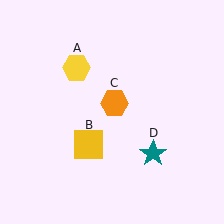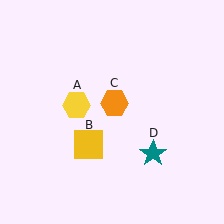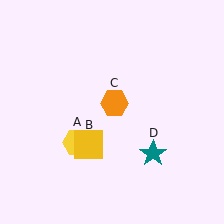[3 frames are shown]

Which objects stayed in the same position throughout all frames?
Yellow square (object B) and orange hexagon (object C) and teal star (object D) remained stationary.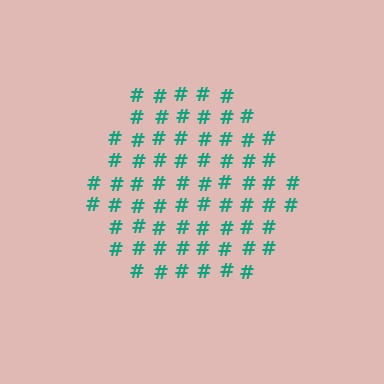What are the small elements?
The small elements are hash symbols.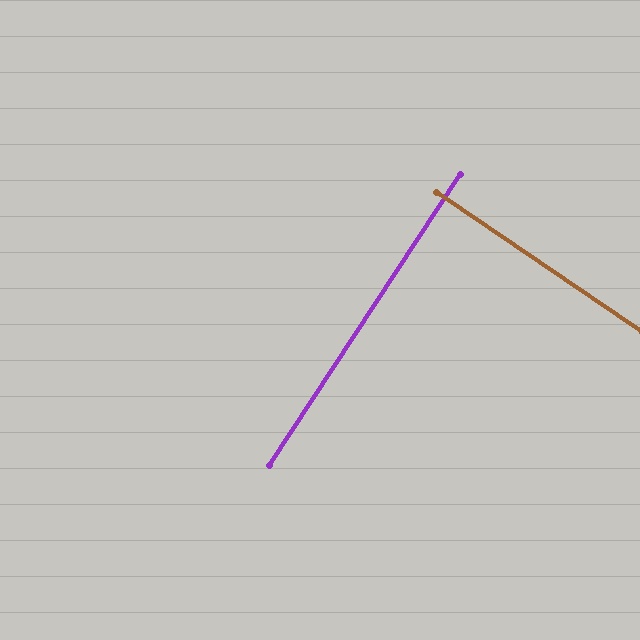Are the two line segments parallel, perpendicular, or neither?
Perpendicular — they meet at approximately 89°.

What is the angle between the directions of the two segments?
Approximately 89 degrees.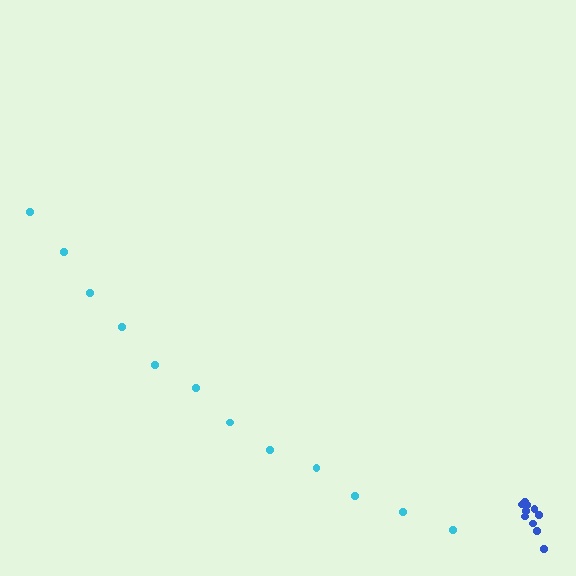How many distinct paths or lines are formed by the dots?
There are 2 distinct paths.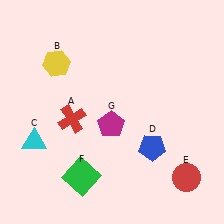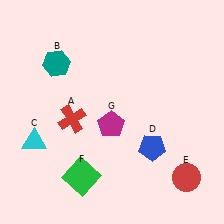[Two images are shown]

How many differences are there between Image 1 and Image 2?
There is 1 difference between the two images.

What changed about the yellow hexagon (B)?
In Image 1, B is yellow. In Image 2, it changed to teal.